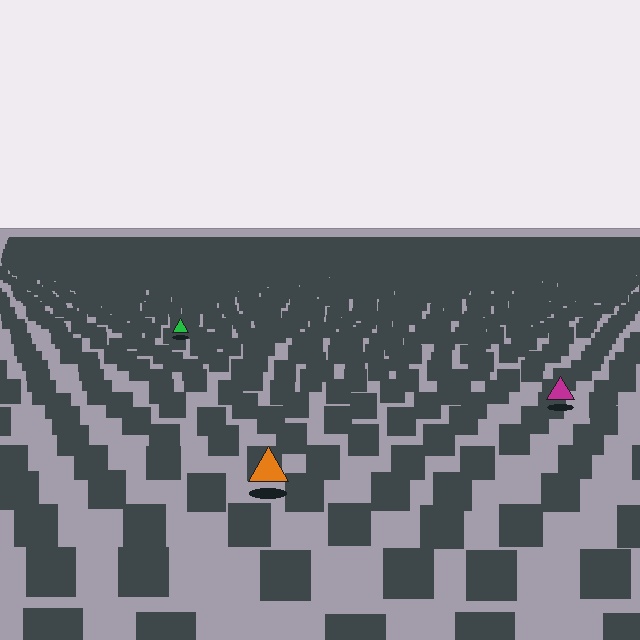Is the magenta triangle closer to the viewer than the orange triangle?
No. The orange triangle is closer — you can tell from the texture gradient: the ground texture is coarser near it.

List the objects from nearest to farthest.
From nearest to farthest: the orange triangle, the magenta triangle, the green triangle.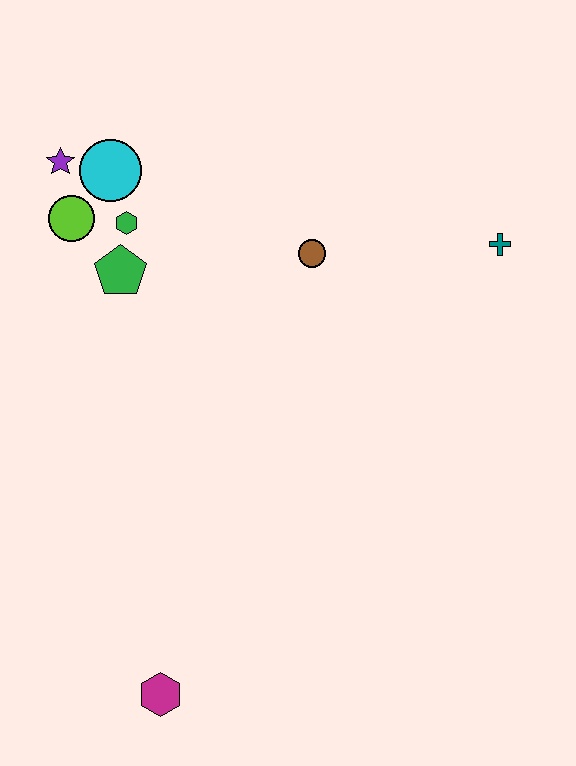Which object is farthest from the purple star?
The magenta hexagon is farthest from the purple star.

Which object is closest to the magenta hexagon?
The green pentagon is closest to the magenta hexagon.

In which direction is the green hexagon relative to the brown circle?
The green hexagon is to the left of the brown circle.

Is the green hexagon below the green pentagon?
No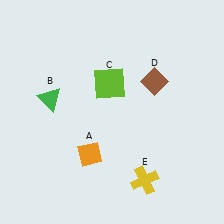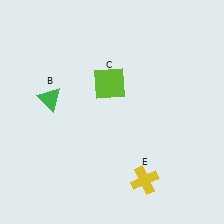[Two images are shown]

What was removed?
The orange diamond (A), the brown diamond (D) were removed in Image 2.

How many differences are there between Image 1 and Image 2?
There are 2 differences between the two images.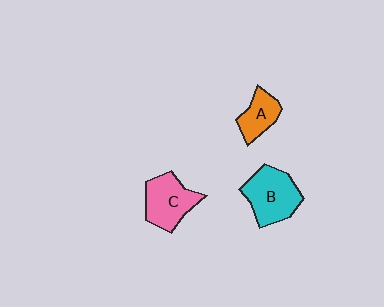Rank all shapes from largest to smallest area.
From largest to smallest: B (cyan), C (pink), A (orange).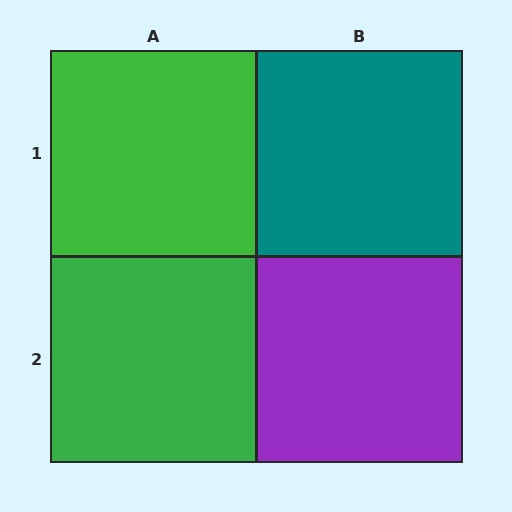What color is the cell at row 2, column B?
Purple.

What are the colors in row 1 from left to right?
Green, teal.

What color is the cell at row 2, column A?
Green.